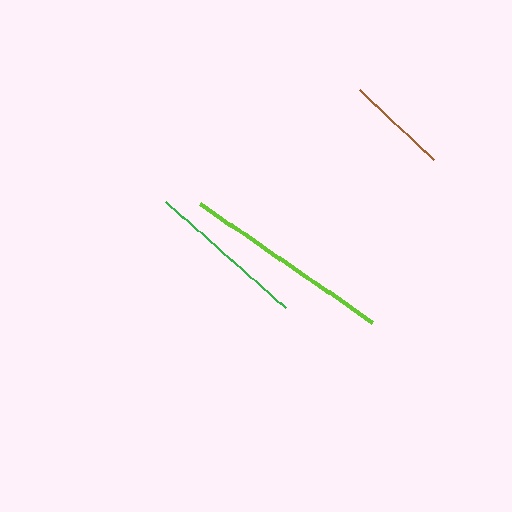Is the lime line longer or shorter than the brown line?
The lime line is longer than the brown line.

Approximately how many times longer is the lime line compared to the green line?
The lime line is approximately 1.3 times the length of the green line.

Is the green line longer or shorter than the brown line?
The green line is longer than the brown line.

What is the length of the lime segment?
The lime segment is approximately 209 pixels long.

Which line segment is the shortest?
The brown line is the shortest at approximately 103 pixels.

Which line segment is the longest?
The lime line is the longest at approximately 209 pixels.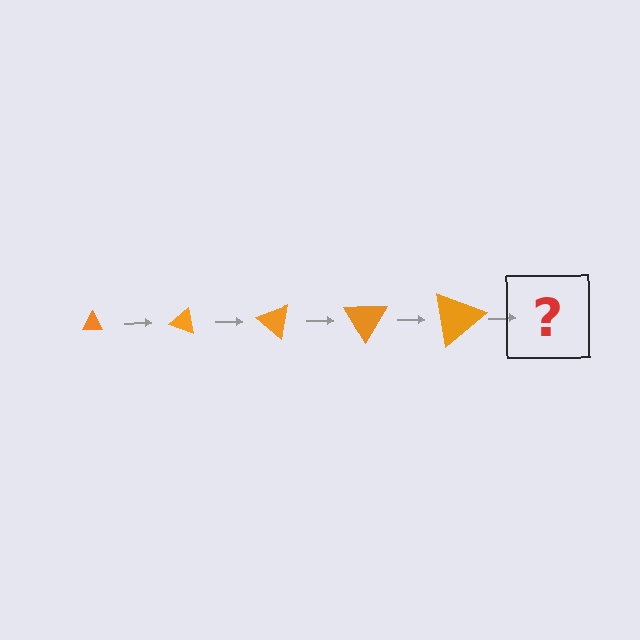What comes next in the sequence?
The next element should be a triangle, larger than the previous one and rotated 100 degrees from the start.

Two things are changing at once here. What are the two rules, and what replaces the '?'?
The two rules are that the triangle grows larger each step and it rotates 20 degrees each step. The '?' should be a triangle, larger than the previous one and rotated 100 degrees from the start.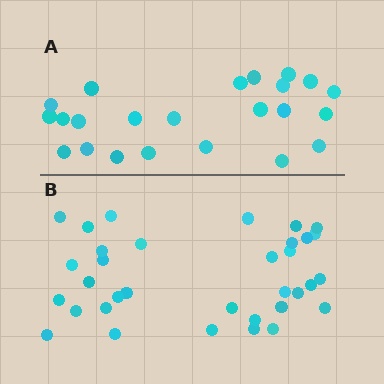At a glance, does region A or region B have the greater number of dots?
Region B (the bottom region) has more dots.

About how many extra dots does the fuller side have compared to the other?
Region B has roughly 12 or so more dots than region A.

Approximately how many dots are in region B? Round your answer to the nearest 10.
About 30 dots. (The exact count is 34, which rounds to 30.)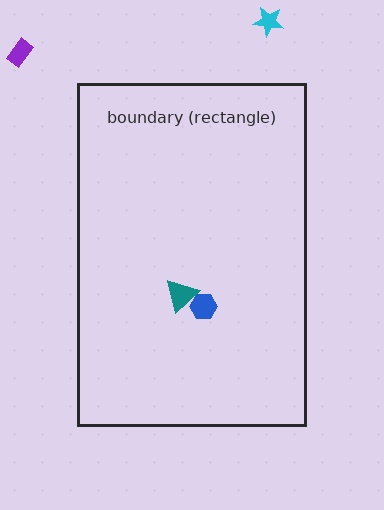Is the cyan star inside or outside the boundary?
Outside.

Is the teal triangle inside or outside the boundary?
Inside.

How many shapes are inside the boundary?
2 inside, 2 outside.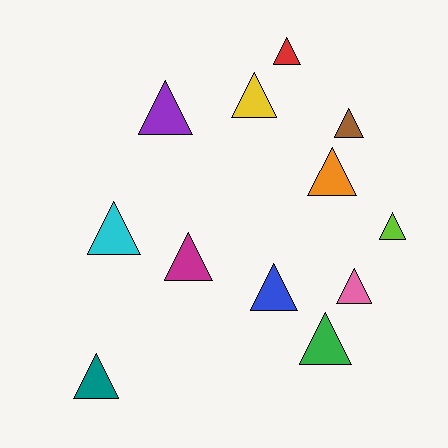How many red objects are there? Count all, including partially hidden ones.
There is 1 red object.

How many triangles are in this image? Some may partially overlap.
There are 12 triangles.